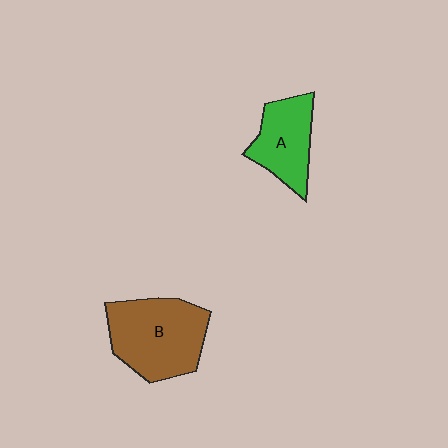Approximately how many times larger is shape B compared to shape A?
Approximately 1.5 times.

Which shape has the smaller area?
Shape A (green).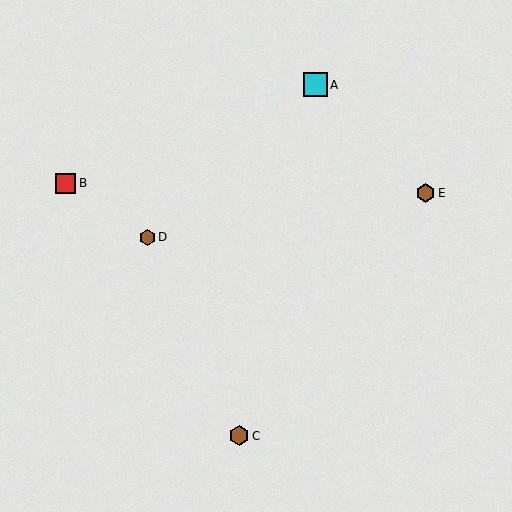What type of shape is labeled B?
Shape B is a red square.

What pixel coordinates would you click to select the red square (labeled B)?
Click at (66, 183) to select the red square B.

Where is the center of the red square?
The center of the red square is at (66, 183).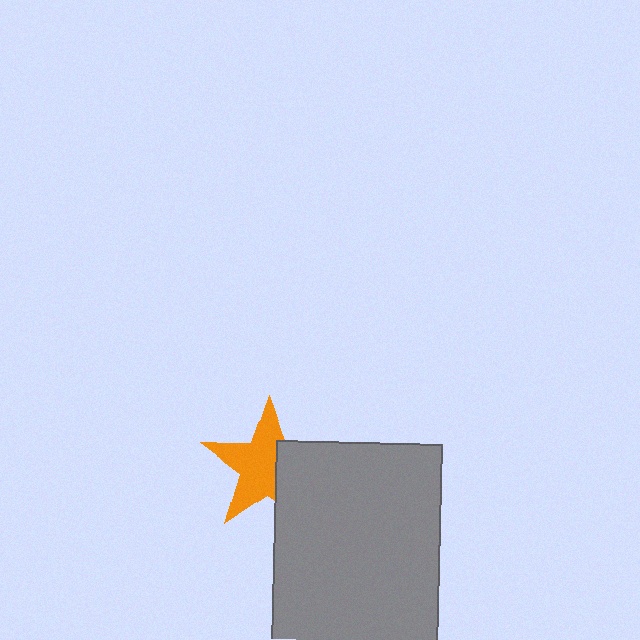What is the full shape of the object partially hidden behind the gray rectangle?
The partially hidden object is an orange star.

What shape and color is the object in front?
The object in front is a gray rectangle.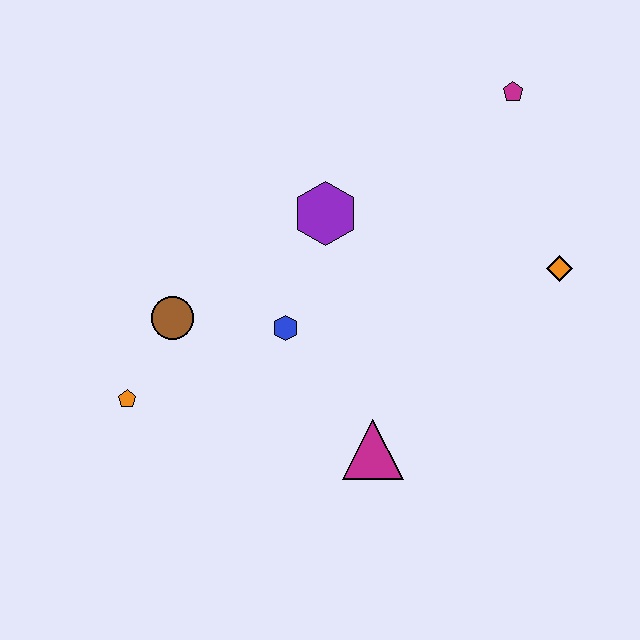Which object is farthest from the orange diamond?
The orange pentagon is farthest from the orange diamond.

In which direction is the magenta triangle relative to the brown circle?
The magenta triangle is to the right of the brown circle.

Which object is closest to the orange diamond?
The magenta pentagon is closest to the orange diamond.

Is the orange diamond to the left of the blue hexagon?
No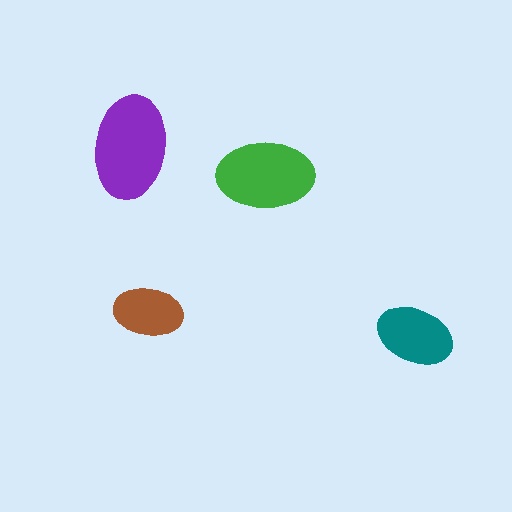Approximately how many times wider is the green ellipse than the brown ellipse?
About 1.5 times wider.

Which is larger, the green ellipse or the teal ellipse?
The green one.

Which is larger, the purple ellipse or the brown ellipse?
The purple one.